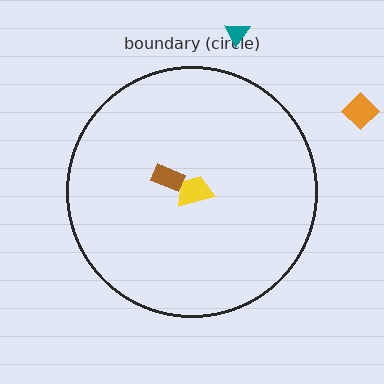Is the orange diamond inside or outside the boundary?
Outside.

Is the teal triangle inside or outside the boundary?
Outside.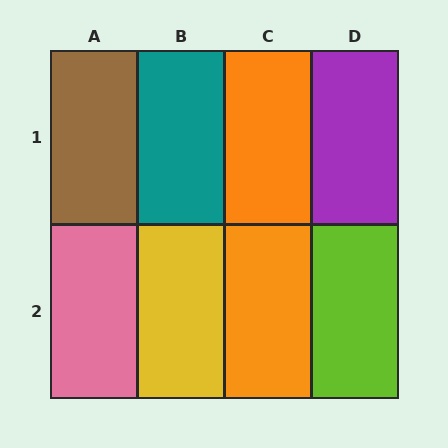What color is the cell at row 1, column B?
Teal.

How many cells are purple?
1 cell is purple.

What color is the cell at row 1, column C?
Orange.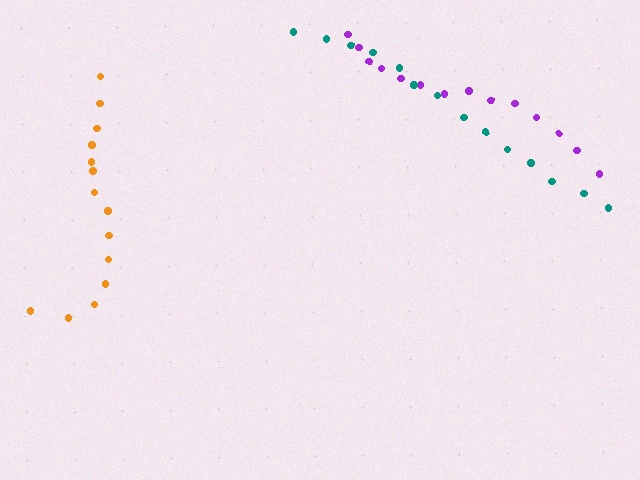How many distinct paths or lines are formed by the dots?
There are 3 distinct paths.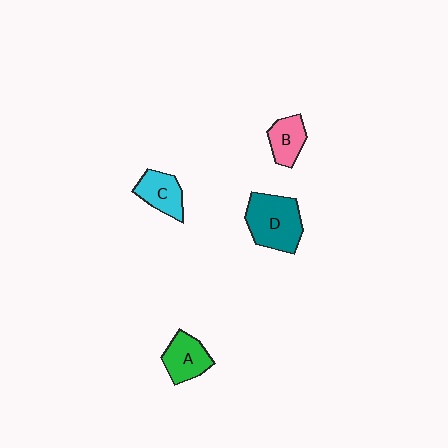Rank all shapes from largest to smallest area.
From largest to smallest: D (teal), A (green), C (cyan), B (pink).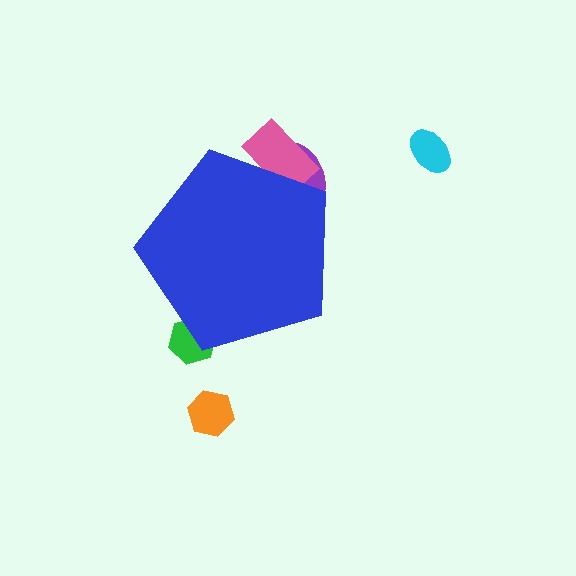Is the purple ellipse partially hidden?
Yes, the purple ellipse is partially hidden behind the blue pentagon.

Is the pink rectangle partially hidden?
Yes, the pink rectangle is partially hidden behind the blue pentagon.